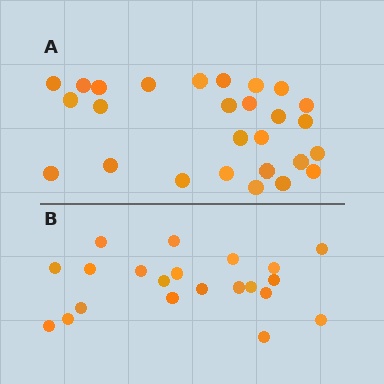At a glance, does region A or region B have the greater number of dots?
Region A (the top region) has more dots.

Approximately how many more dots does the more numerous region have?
Region A has about 6 more dots than region B.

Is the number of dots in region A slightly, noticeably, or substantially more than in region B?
Region A has noticeably more, but not dramatically so. The ratio is roughly 1.3 to 1.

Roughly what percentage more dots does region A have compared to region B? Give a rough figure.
About 30% more.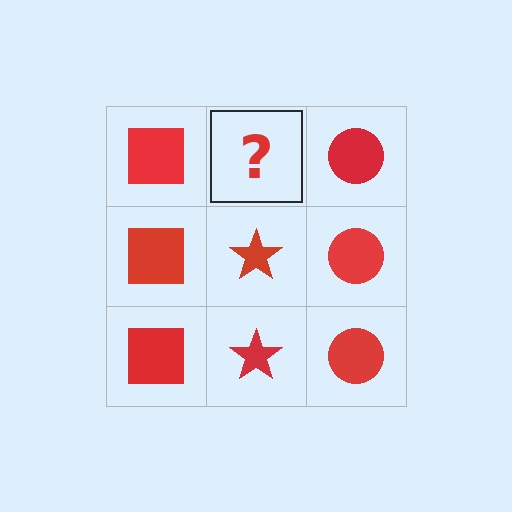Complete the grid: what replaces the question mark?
The question mark should be replaced with a red star.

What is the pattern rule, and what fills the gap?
The rule is that each column has a consistent shape. The gap should be filled with a red star.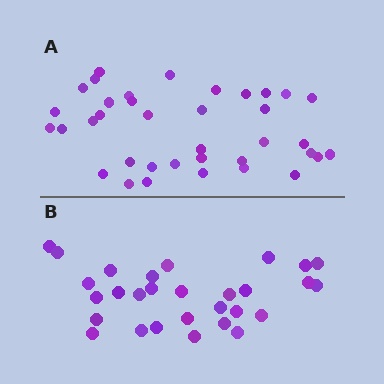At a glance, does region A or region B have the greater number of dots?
Region A (the top region) has more dots.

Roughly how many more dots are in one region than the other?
Region A has roughly 8 or so more dots than region B.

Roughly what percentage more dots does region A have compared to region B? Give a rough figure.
About 30% more.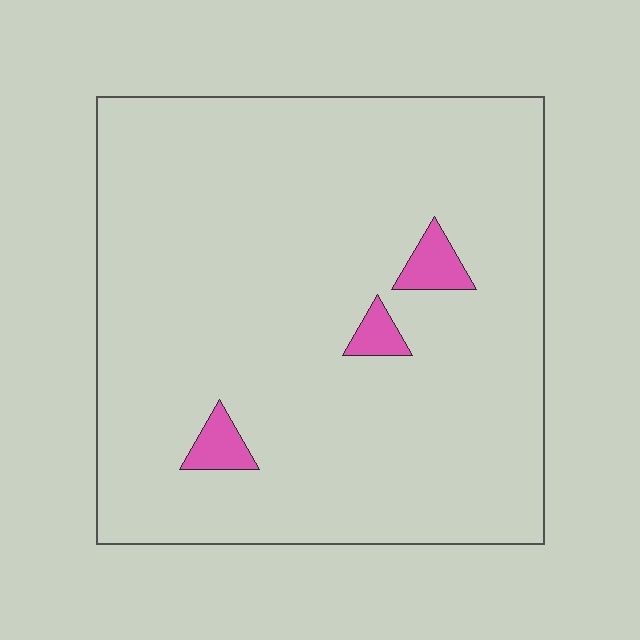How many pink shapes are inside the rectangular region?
3.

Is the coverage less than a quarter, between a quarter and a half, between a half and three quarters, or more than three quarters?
Less than a quarter.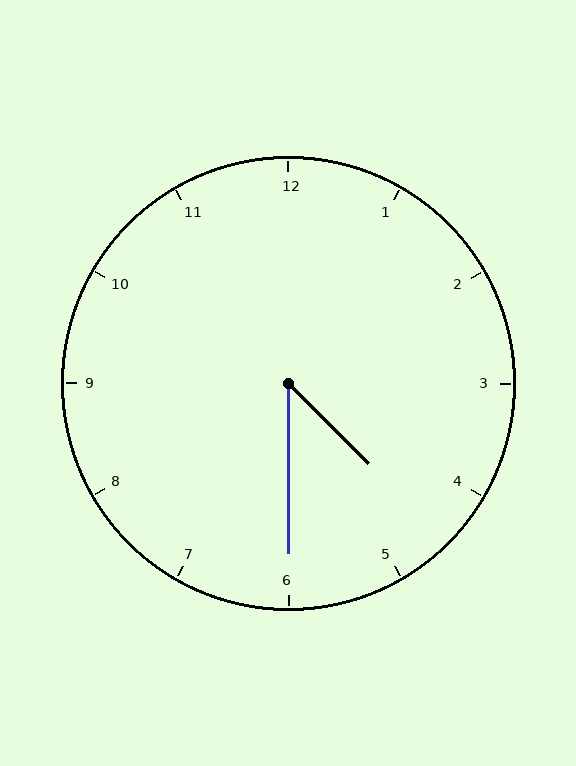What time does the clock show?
4:30.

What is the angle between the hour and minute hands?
Approximately 45 degrees.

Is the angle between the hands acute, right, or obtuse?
It is acute.